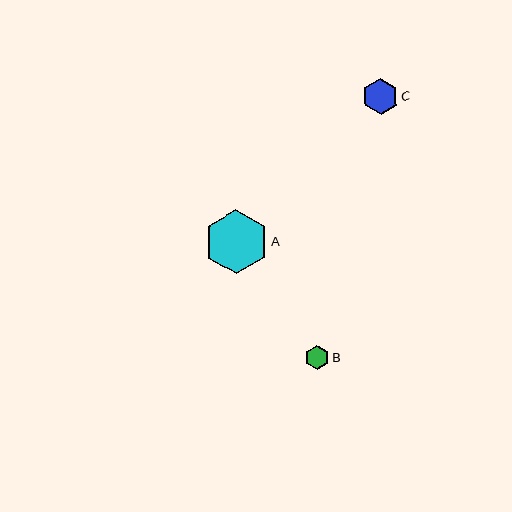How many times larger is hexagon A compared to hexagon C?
Hexagon A is approximately 1.8 times the size of hexagon C.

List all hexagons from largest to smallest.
From largest to smallest: A, C, B.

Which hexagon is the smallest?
Hexagon B is the smallest with a size of approximately 25 pixels.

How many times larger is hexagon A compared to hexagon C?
Hexagon A is approximately 1.8 times the size of hexagon C.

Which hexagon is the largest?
Hexagon A is the largest with a size of approximately 64 pixels.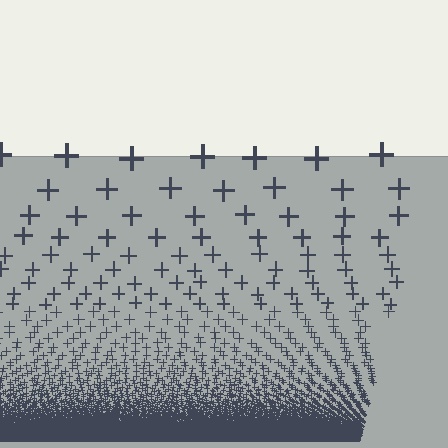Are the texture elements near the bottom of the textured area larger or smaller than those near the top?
Smaller. The gradient is inverted — elements near the bottom are smaller and denser.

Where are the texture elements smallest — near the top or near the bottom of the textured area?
Near the bottom.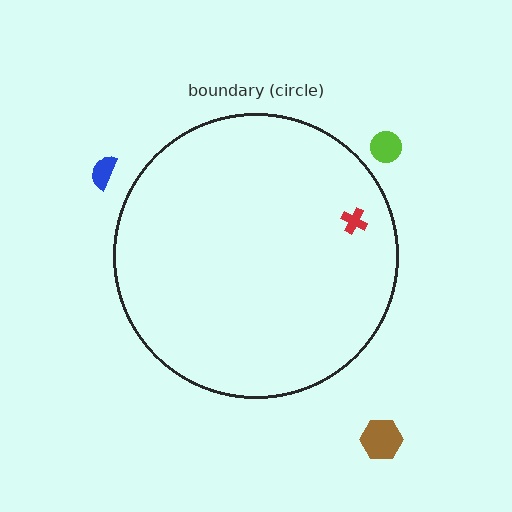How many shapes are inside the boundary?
1 inside, 3 outside.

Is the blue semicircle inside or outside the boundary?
Outside.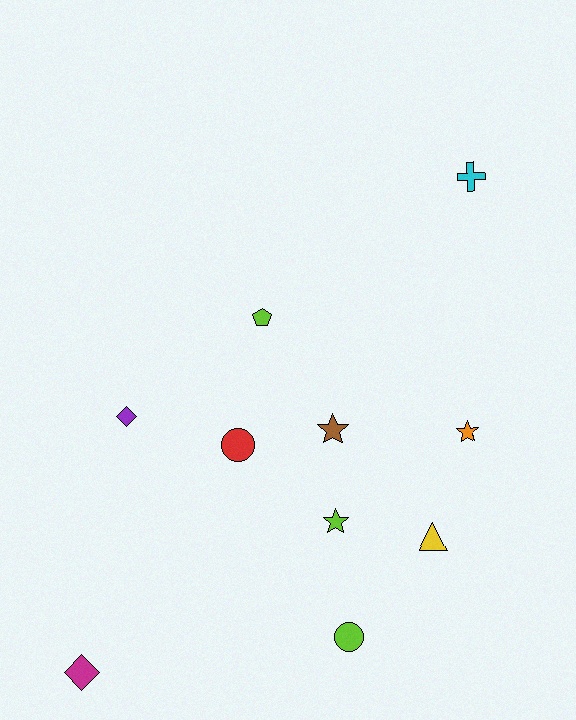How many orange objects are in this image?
There is 1 orange object.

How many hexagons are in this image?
There are no hexagons.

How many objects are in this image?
There are 10 objects.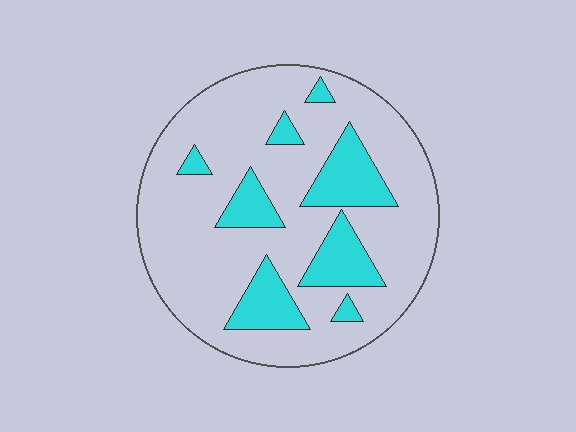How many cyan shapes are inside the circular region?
8.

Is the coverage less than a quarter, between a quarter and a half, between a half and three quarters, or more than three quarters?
Less than a quarter.